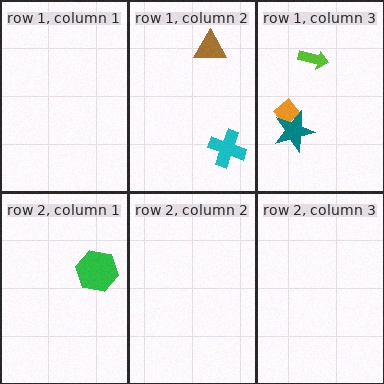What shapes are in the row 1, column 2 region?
The brown triangle, the cyan cross.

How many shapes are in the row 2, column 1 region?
1.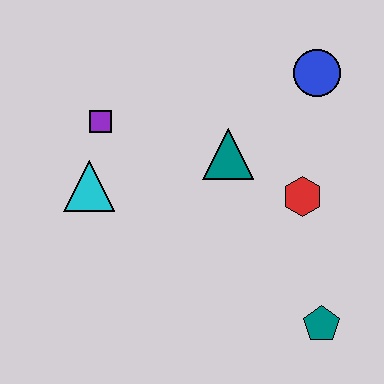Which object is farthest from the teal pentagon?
The purple square is farthest from the teal pentagon.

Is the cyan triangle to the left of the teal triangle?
Yes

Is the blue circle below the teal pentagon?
No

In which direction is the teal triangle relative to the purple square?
The teal triangle is to the right of the purple square.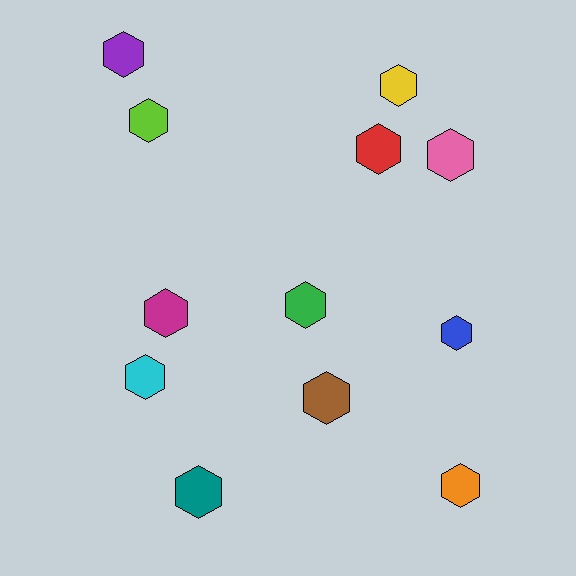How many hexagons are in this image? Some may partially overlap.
There are 12 hexagons.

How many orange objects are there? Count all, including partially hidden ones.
There is 1 orange object.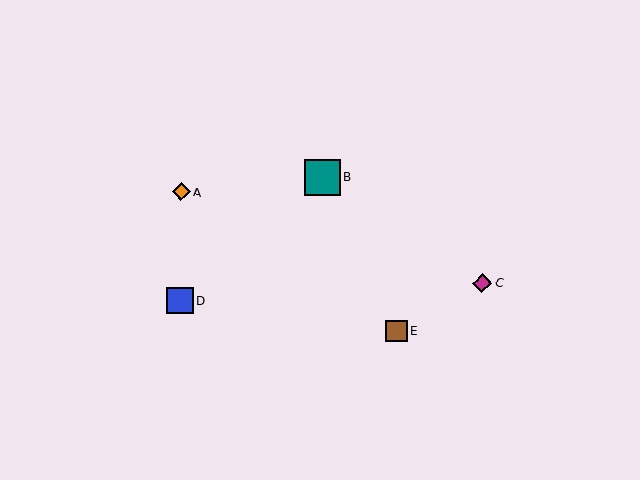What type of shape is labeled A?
Shape A is an orange diamond.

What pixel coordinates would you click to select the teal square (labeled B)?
Click at (322, 177) to select the teal square B.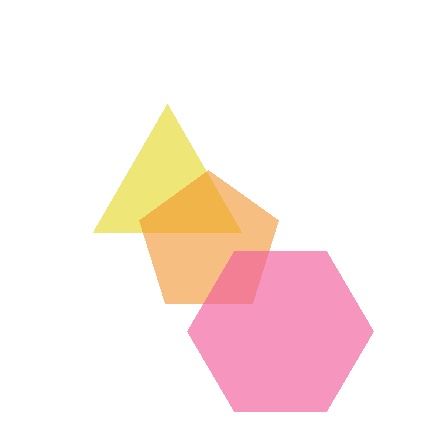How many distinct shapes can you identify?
There are 3 distinct shapes: a yellow triangle, an orange pentagon, a pink hexagon.